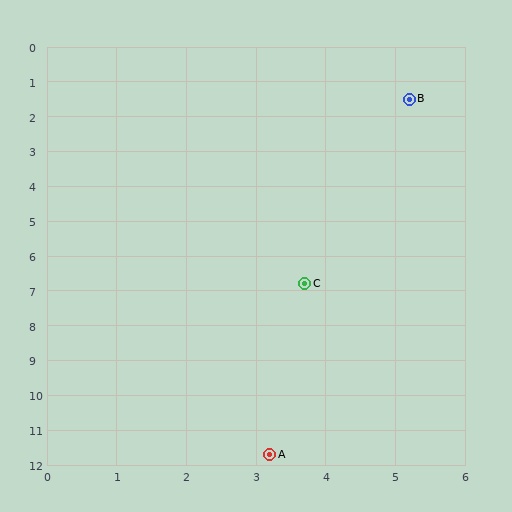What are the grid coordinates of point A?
Point A is at approximately (3.2, 11.7).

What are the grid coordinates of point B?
Point B is at approximately (5.2, 1.5).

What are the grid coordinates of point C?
Point C is at approximately (3.7, 6.8).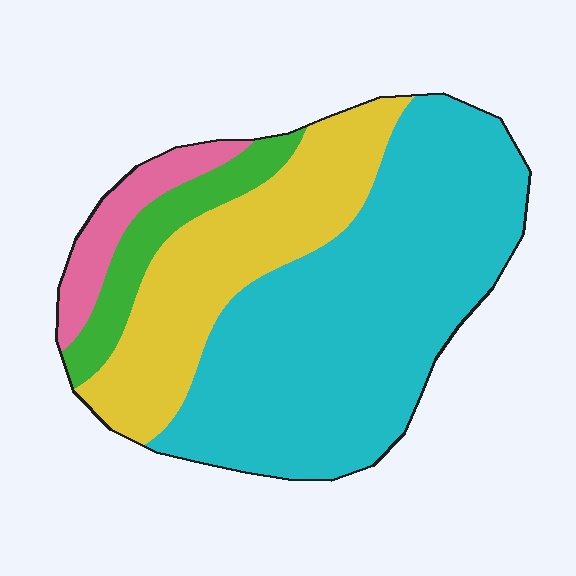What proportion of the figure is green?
Green covers roughly 10% of the figure.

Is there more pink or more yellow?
Yellow.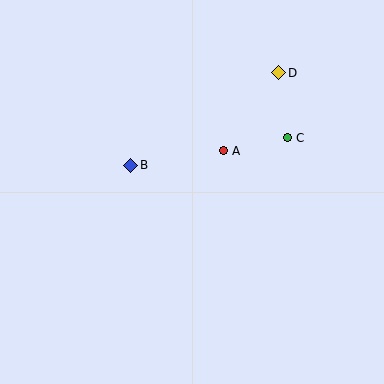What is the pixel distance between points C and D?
The distance between C and D is 65 pixels.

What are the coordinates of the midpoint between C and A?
The midpoint between C and A is at (255, 144).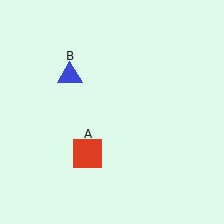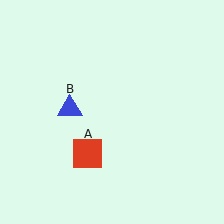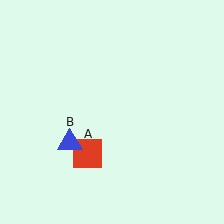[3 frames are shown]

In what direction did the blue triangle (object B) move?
The blue triangle (object B) moved down.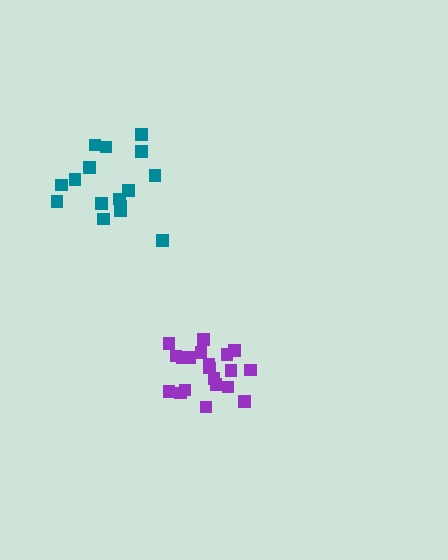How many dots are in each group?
Group 1: 16 dots, Group 2: 20 dots (36 total).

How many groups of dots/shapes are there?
There are 2 groups.